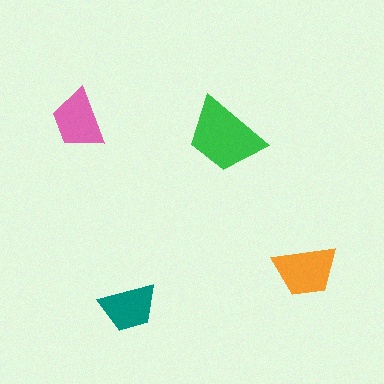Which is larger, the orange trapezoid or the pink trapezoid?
The orange one.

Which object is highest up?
The pink trapezoid is topmost.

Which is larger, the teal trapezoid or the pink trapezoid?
The pink one.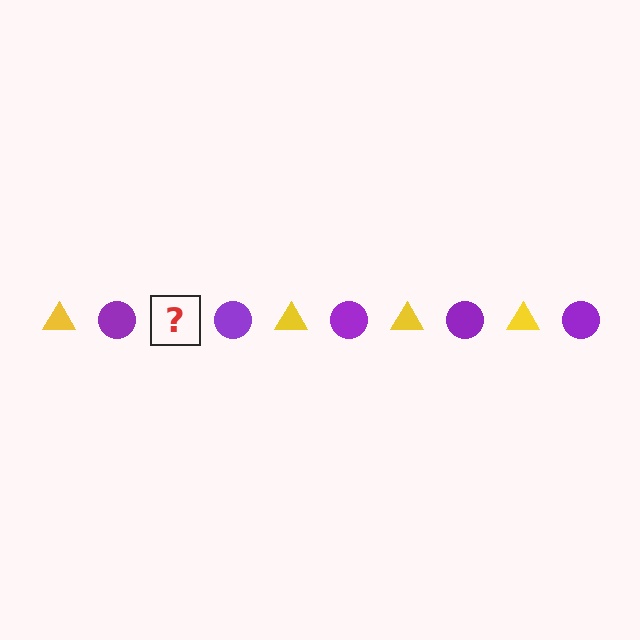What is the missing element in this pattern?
The missing element is a yellow triangle.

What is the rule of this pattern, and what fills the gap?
The rule is that the pattern alternates between yellow triangle and purple circle. The gap should be filled with a yellow triangle.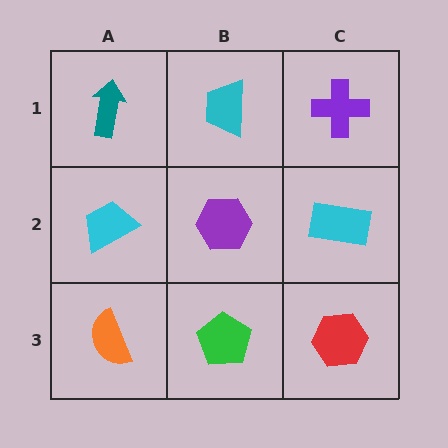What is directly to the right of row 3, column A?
A green pentagon.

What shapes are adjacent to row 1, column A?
A cyan trapezoid (row 2, column A), a cyan trapezoid (row 1, column B).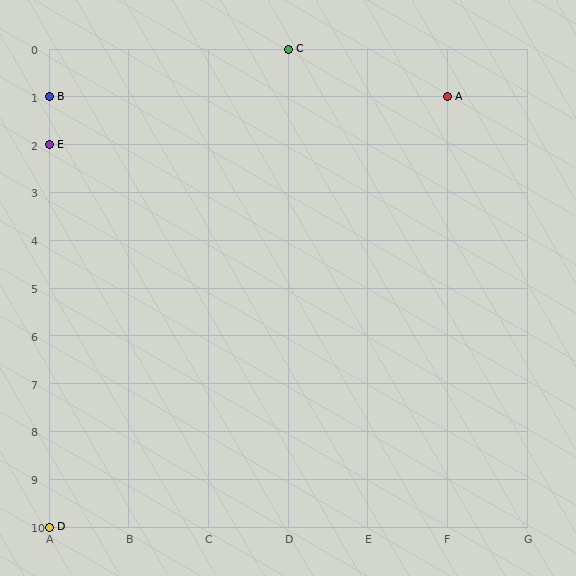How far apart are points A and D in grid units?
Points A and D are 5 columns and 9 rows apart (about 10.3 grid units diagonally).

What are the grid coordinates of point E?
Point E is at grid coordinates (A, 2).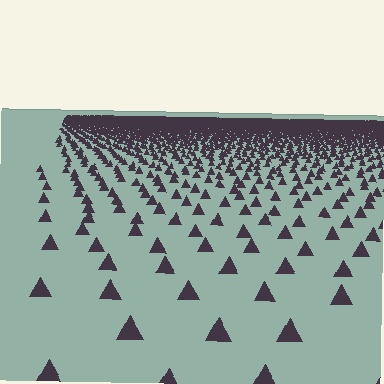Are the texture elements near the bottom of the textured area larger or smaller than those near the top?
Larger. Near the bottom, elements are closer to the viewer and appear at a bigger on-screen size.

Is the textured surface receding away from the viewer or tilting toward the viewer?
The surface is receding away from the viewer. Texture elements get smaller and denser toward the top.